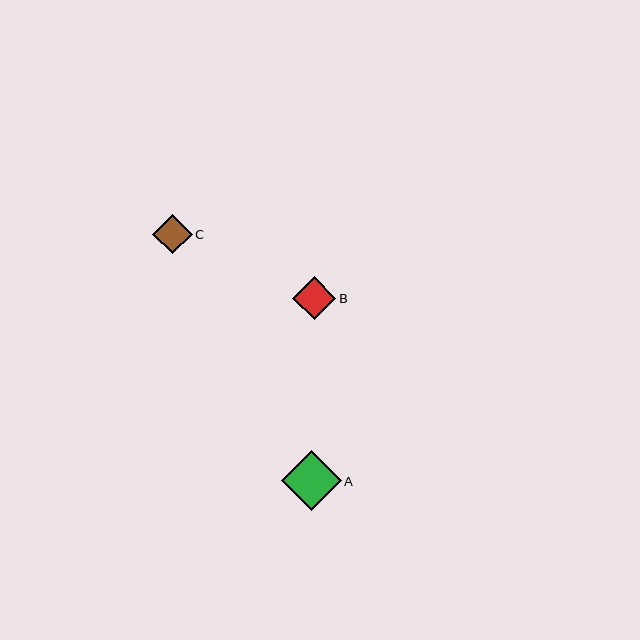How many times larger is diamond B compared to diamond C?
Diamond B is approximately 1.1 times the size of diamond C.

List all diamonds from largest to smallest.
From largest to smallest: A, B, C.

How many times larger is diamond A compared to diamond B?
Diamond A is approximately 1.4 times the size of diamond B.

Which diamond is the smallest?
Diamond C is the smallest with a size of approximately 39 pixels.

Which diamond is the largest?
Diamond A is the largest with a size of approximately 60 pixels.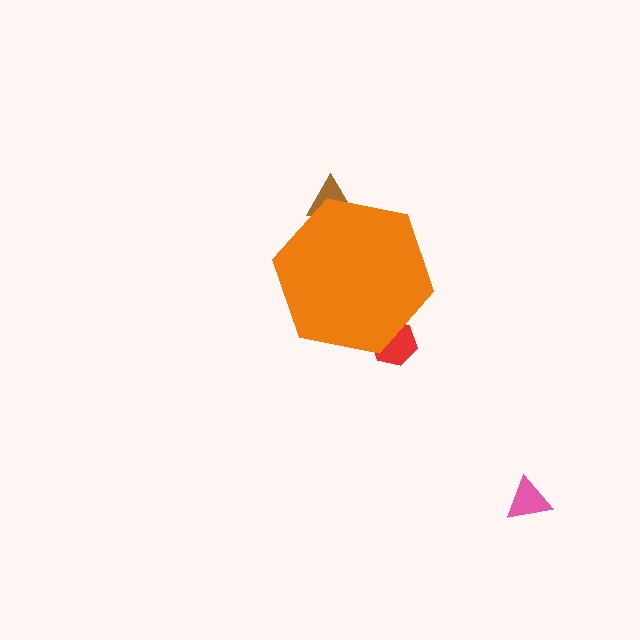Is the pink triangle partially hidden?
No, the pink triangle is fully visible.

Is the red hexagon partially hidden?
Yes, the red hexagon is partially hidden behind the orange hexagon.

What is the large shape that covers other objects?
An orange hexagon.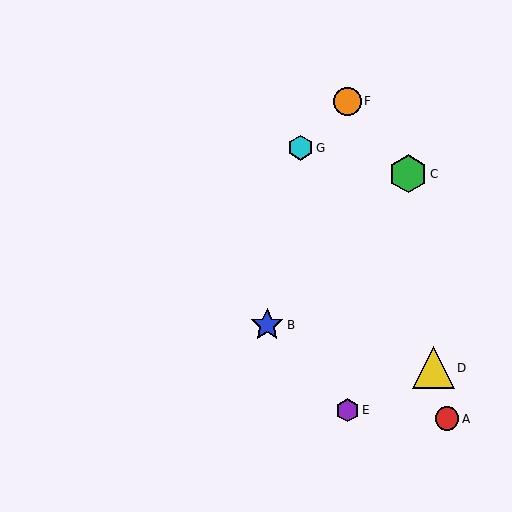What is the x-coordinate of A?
Object A is at x≈447.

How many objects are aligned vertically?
2 objects (E, F) are aligned vertically.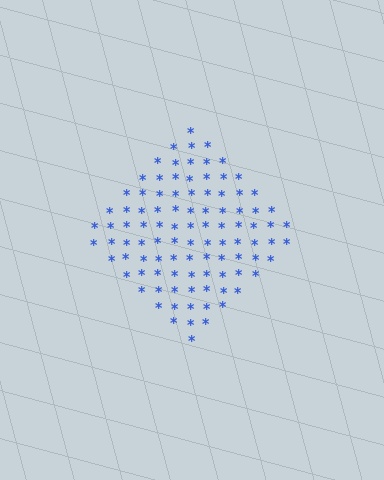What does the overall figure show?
The overall figure shows a diamond.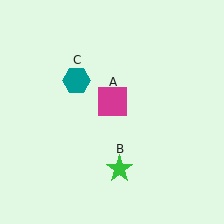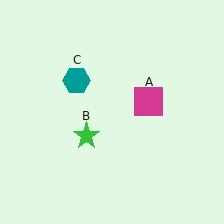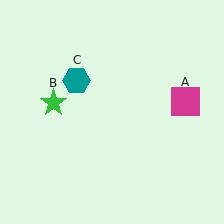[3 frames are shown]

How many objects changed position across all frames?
2 objects changed position: magenta square (object A), green star (object B).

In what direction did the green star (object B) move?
The green star (object B) moved up and to the left.